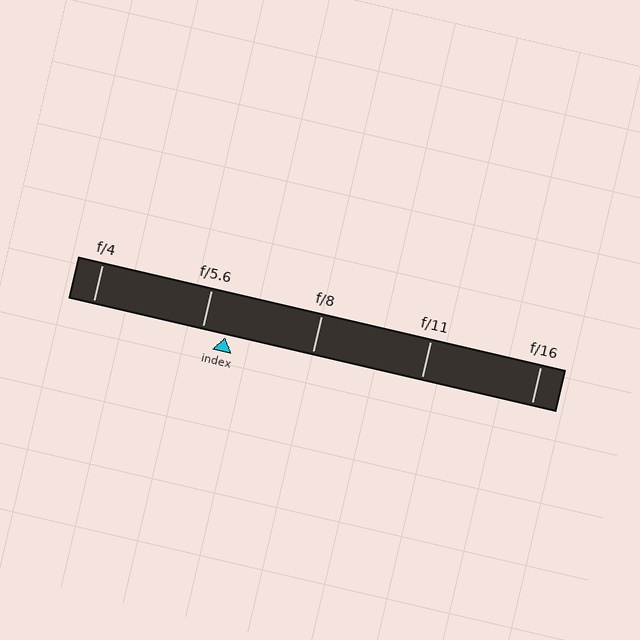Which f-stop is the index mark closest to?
The index mark is closest to f/5.6.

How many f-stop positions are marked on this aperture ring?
There are 5 f-stop positions marked.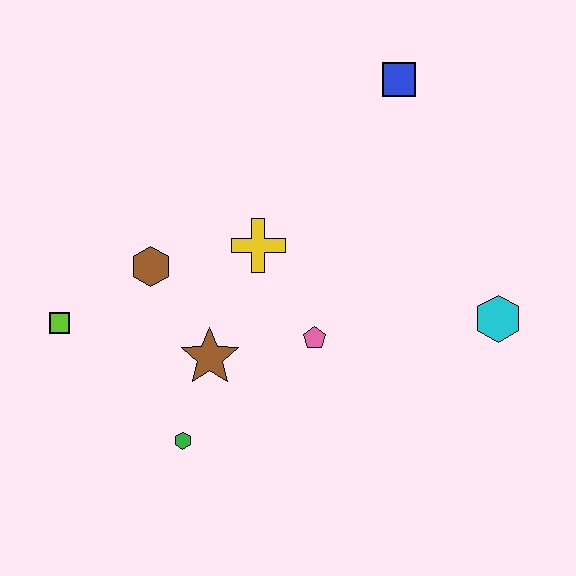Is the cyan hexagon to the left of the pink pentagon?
No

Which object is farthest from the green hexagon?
The blue square is farthest from the green hexagon.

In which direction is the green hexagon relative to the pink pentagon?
The green hexagon is to the left of the pink pentagon.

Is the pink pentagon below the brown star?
No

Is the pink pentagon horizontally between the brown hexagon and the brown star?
No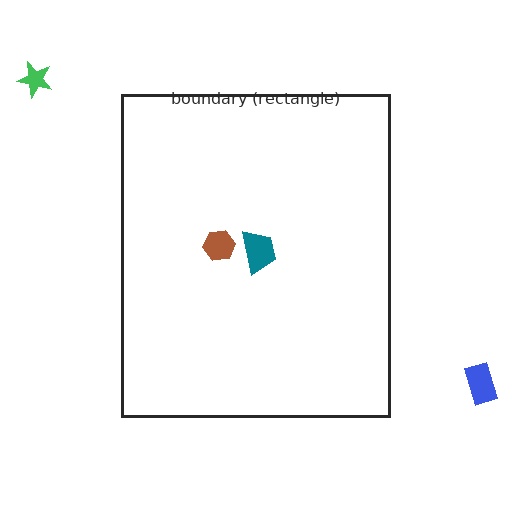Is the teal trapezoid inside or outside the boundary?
Inside.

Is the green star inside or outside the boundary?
Outside.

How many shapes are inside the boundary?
2 inside, 2 outside.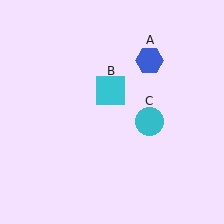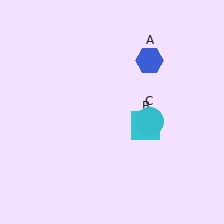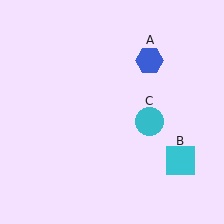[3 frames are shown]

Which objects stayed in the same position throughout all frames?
Blue hexagon (object A) and cyan circle (object C) remained stationary.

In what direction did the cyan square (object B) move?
The cyan square (object B) moved down and to the right.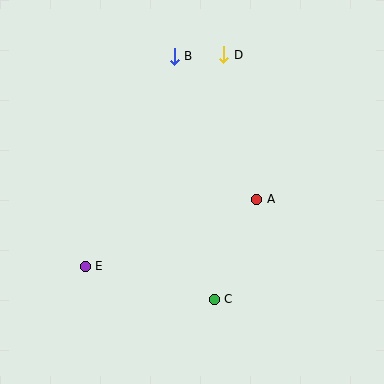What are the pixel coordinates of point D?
Point D is at (224, 55).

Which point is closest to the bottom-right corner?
Point C is closest to the bottom-right corner.